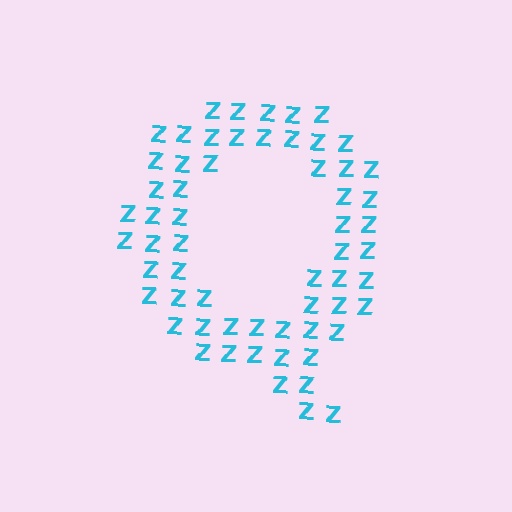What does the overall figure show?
The overall figure shows the letter Q.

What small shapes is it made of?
It is made of small letter Z's.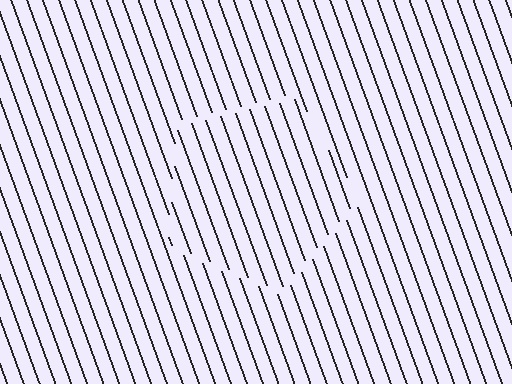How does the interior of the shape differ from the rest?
The interior of the shape contains the same grating, shifted by half a period — the contour is defined by the phase discontinuity where line-ends from the inner and outer gratings abut.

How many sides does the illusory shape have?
5 sides — the line-ends trace a pentagon.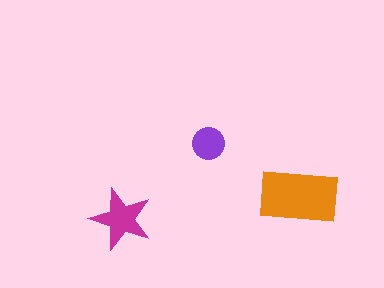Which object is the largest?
The orange rectangle.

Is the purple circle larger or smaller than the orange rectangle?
Smaller.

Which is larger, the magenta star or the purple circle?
The magenta star.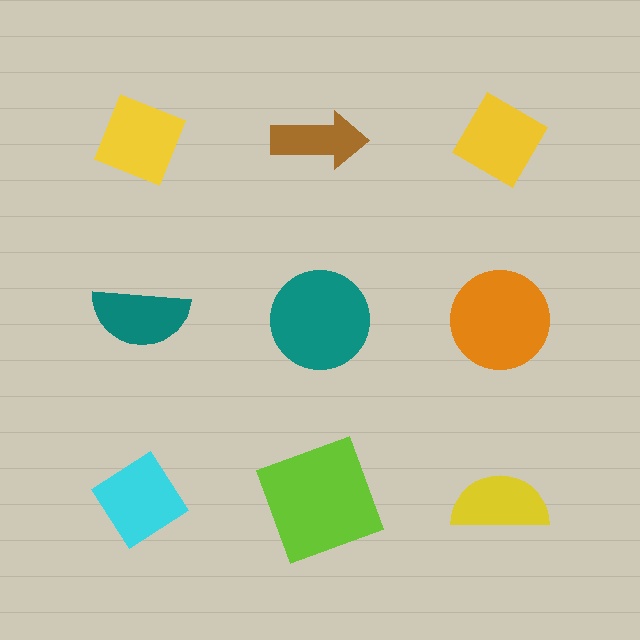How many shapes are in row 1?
3 shapes.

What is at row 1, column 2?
A brown arrow.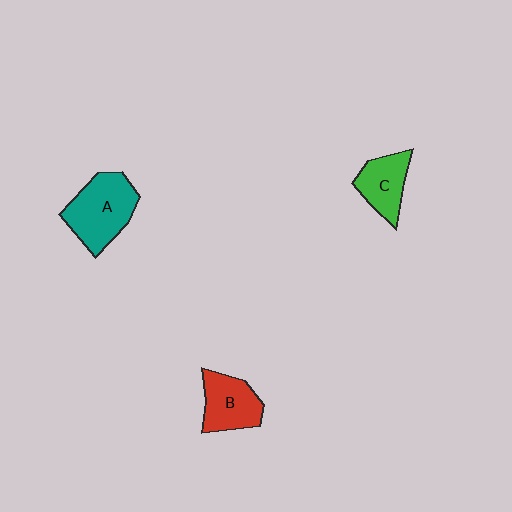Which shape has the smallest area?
Shape C (green).